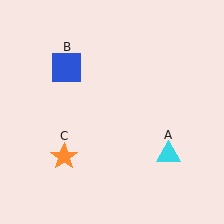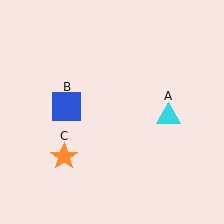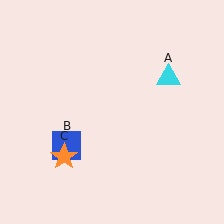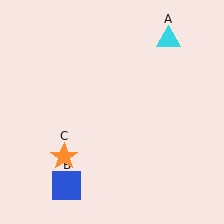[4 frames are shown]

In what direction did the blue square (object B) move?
The blue square (object B) moved down.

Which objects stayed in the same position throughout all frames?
Orange star (object C) remained stationary.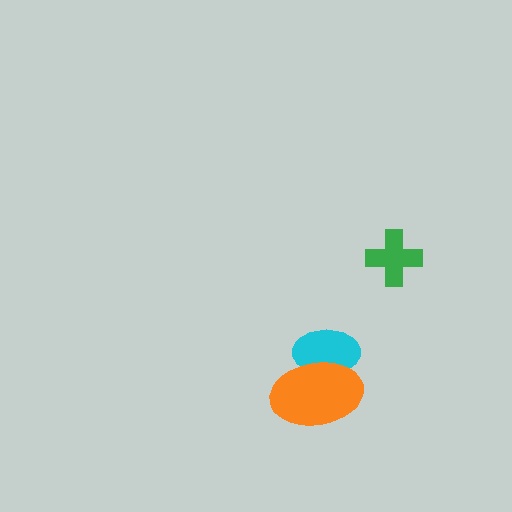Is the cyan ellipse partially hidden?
Yes, it is partially covered by another shape.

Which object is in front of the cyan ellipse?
The orange ellipse is in front of the cyan ellipse.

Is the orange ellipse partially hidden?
No, no other shape covers it.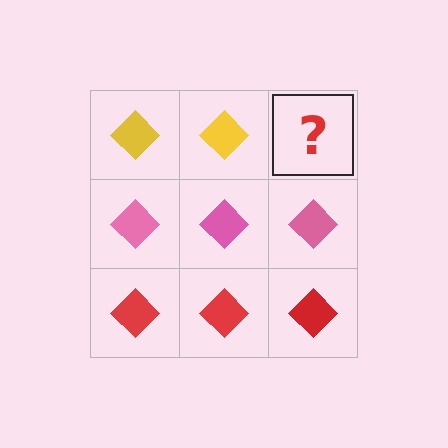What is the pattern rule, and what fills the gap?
The rule is that each row has a consistent color. The gap should be filled with a yellow diamond.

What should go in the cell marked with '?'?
The missing cell should contain a yellow diamond.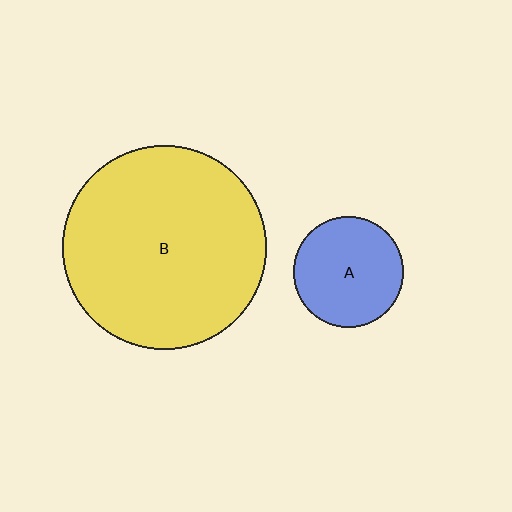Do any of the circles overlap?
No, none of the circles overlap.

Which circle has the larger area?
Circle B (yellow).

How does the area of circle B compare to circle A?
Approximately 3.4 times.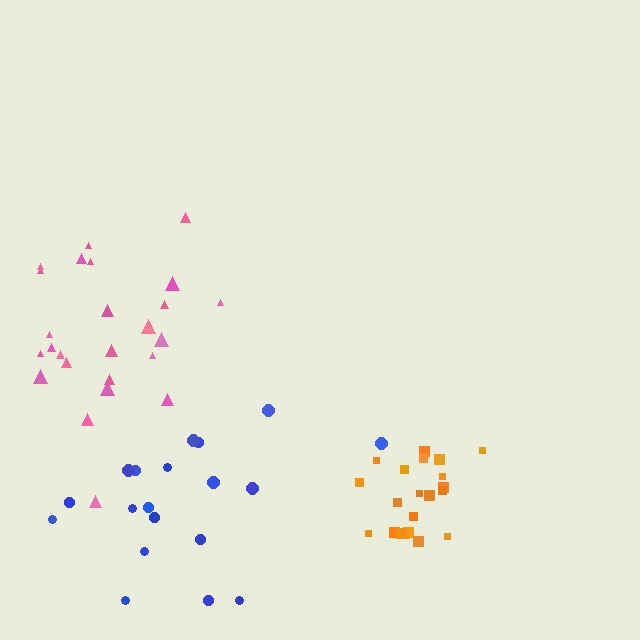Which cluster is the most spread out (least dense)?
Blue.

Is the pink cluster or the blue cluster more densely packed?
Pink.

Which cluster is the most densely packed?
Orange.